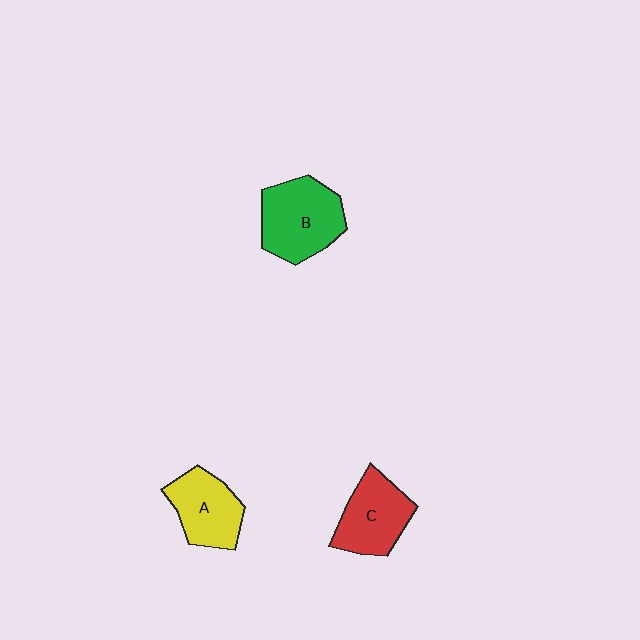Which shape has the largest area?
Shape B (green).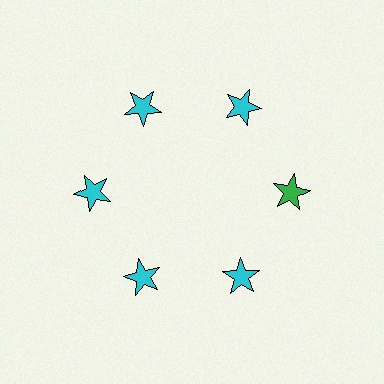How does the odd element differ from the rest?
It has a different color: green instead of cyan.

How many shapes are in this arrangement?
There are 6 shapes arranged in a ring pattern.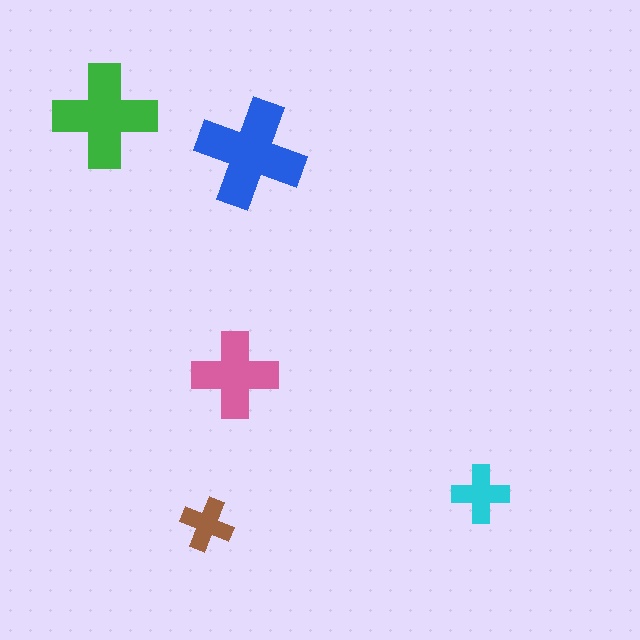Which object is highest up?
The green cross is topmost.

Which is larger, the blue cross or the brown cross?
The blue one.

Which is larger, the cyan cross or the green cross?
The green one.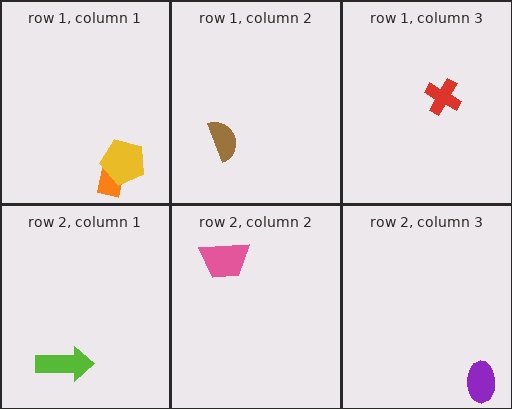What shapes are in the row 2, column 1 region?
The lime arrow.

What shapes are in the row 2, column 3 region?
The purple ellipse.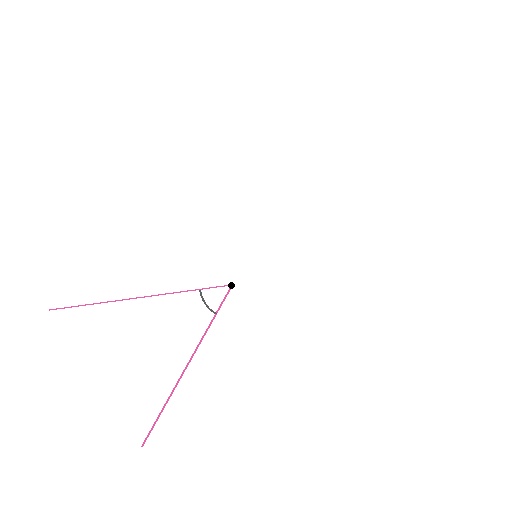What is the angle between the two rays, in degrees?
Approximately 53 degrees.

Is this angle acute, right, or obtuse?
It is acute.